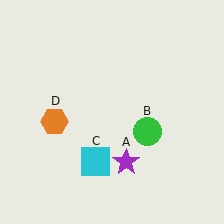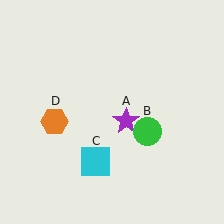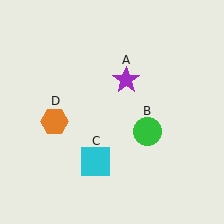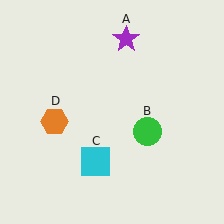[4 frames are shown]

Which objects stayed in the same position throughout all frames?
Green circle (object B) and cyan square (object C) and orange hexagon (object D) remained stationary.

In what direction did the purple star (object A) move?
The purple star (object A) moved up.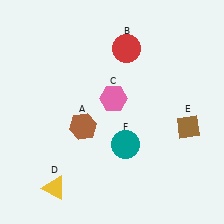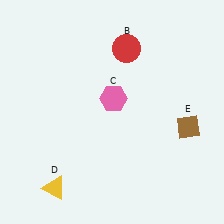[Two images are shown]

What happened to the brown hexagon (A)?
The brown hexagon (A) was removed in Image 2. It was in the bottom-left area of Image 1.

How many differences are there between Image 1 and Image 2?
There are 2 differences between the two images.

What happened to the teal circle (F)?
The teal circle (F) was removed in Image 2. It was in the bottom-right area of Image 1.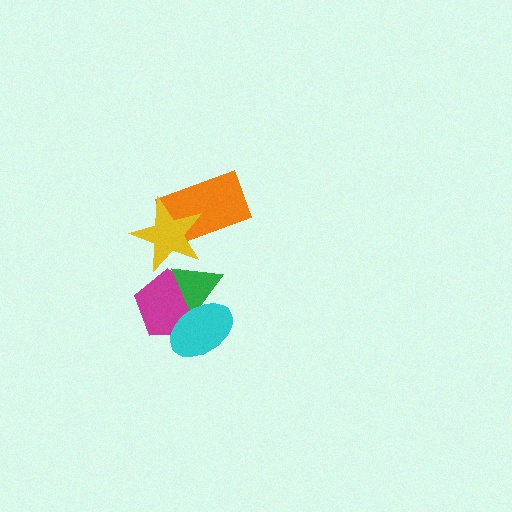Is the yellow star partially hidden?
No, no other shape covers it.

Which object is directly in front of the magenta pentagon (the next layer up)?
The green triangle is directly in front of the magenta pentagon.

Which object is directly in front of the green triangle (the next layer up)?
The cyan ellipse is directly in front of the green triangle.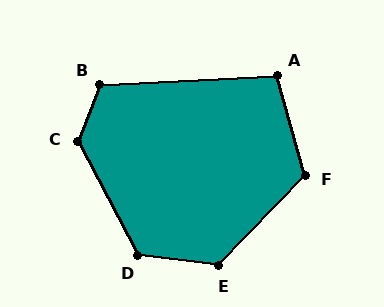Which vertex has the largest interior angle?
C, at approximately 131 degrees.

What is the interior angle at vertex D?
Approximately 125 degrees (obtuse).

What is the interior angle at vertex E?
Approximately 126 degrees (obtuse).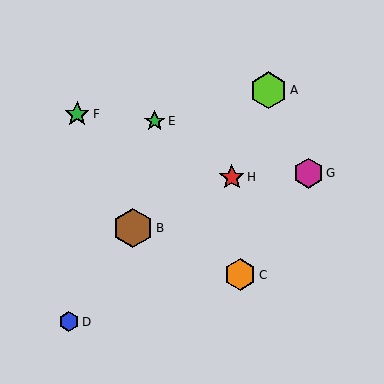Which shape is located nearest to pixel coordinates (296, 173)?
The magenta hexagon (labeled G) at (309, 173) is nearest to that location.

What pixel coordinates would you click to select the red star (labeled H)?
Click at (232, 177) to select the red star H.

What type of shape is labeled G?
Shape G is a magenta hexagon.